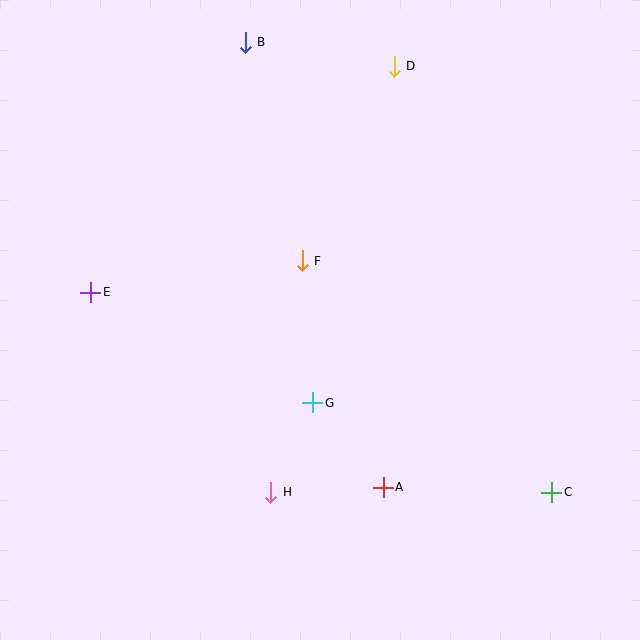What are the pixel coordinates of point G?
Point G is at (313, 403).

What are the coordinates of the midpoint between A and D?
The midpoint between A and D is at (389, 277).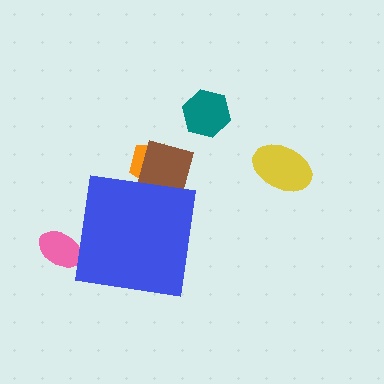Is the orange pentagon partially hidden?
Yes, the orange pentagon is partially hidden behind the blue square.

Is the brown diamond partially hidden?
Yes, the brown diamond is partially hidden behind the blue square.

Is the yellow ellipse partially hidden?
No, the yellow ellipse is fully visible.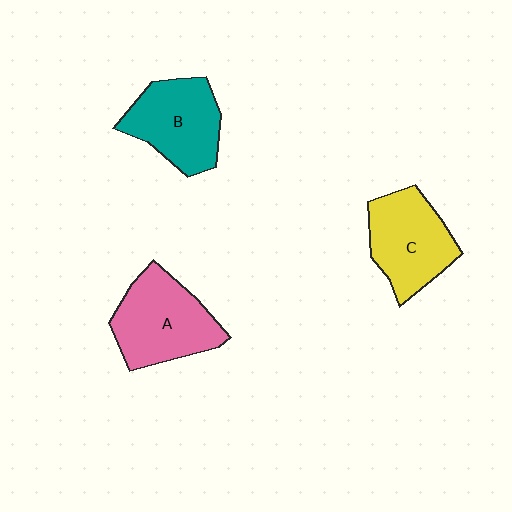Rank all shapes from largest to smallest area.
From largest to smallest: A (pink), C (yellow), B (teal).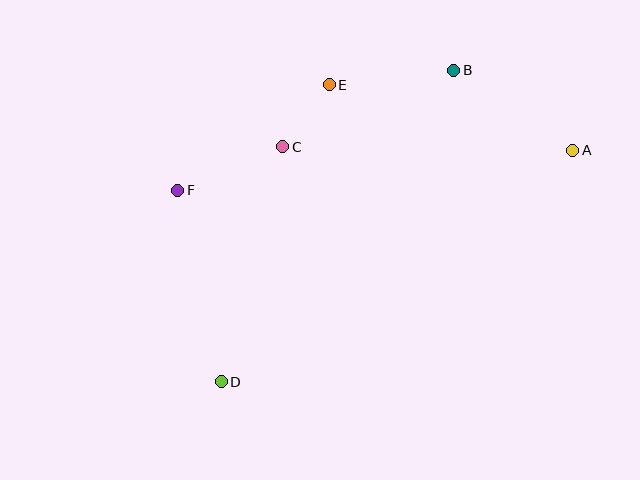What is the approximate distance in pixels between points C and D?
The distance between C and D is approximately 243 pixels.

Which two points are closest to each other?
Points C and E are closest to each other.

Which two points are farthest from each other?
Points A and D are farthest from each other.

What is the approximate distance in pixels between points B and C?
The distance between B and C is approximately 187 pixels.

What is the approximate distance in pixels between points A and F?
The distance between A and F is approximately 397 pixels.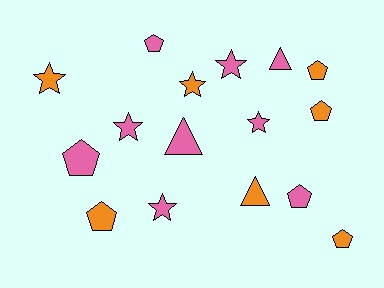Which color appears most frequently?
Pink, with 9 objects.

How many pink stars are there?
There are 4 pink stars.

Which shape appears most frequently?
Pentagon, with 7 objects.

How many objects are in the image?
There are 16 objects.